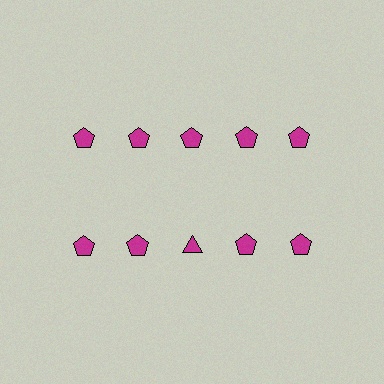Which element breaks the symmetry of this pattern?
The magenta triangle in the second row, center column breaks the symmetry. All other shapes are magenta pentagons.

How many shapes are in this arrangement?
There are 10 shapes arranged in a grid pattern.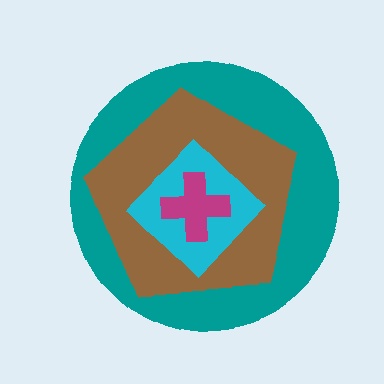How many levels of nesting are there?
4.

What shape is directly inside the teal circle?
The brown pentagon.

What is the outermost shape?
The teal circle.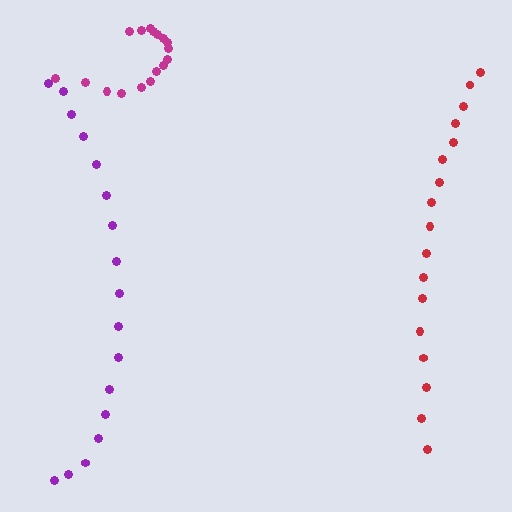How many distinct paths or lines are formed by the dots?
There are 3 distinct paths.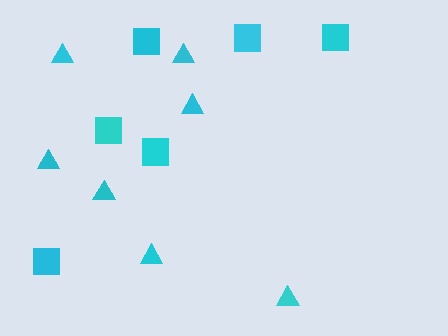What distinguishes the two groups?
There are 2 groups: one group of triangles (7) and one group of squares (6).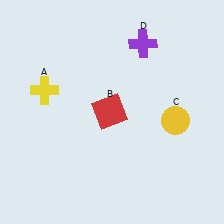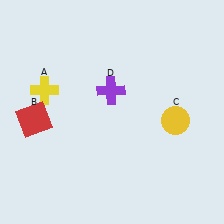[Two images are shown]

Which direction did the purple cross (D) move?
The purple cross (D) moved down.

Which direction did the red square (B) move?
The red square (B) moved left.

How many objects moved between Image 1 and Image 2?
2 objects moved between the two images.